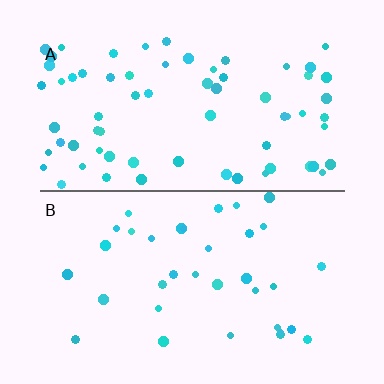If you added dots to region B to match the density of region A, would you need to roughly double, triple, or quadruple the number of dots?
Approximately double.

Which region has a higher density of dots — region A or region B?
A (the top).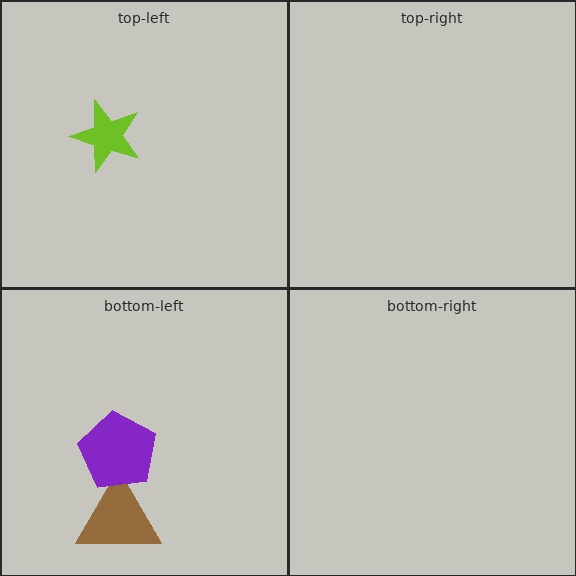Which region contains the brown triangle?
The bottom-left region.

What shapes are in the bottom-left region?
The brown triangle, the purple pentagon.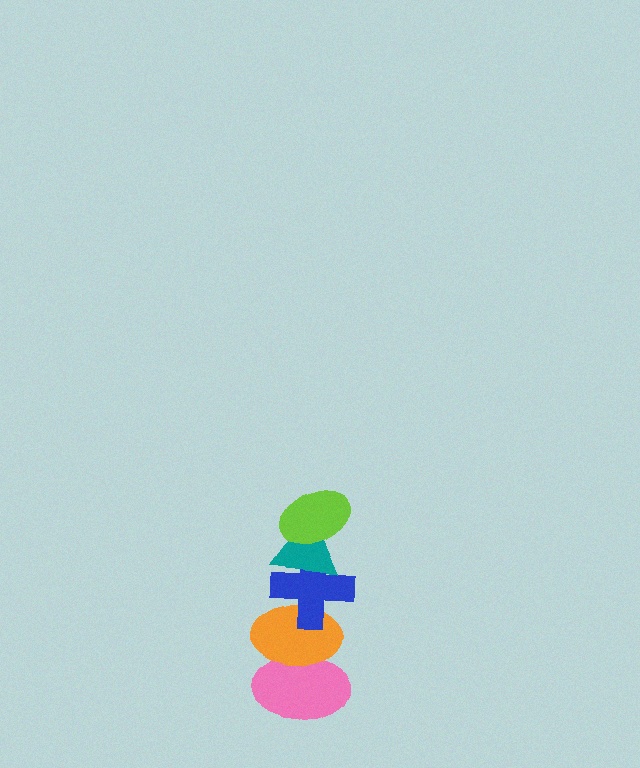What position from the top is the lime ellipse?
The lime ellipse is 1st from the top.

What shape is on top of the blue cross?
The teal triangle is on top of the blue cross.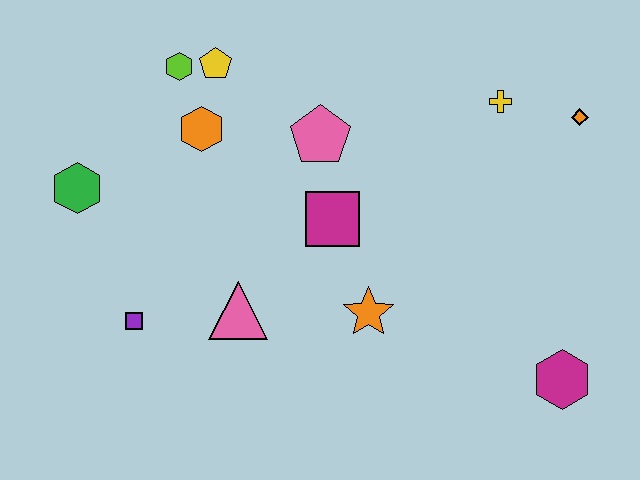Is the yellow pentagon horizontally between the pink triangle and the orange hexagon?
Yes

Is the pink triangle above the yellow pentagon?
No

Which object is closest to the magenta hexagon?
The orange star is closest to the magenta hexagon.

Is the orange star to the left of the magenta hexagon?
Yes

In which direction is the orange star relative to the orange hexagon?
The orange star is below the orange hexagon.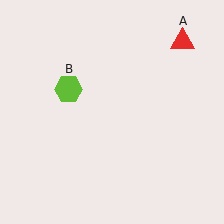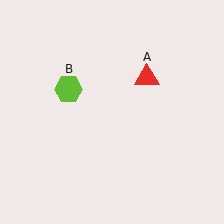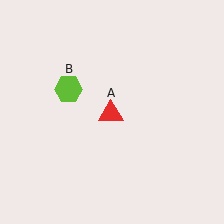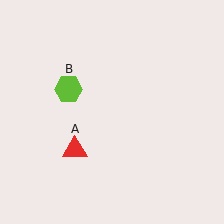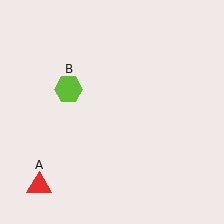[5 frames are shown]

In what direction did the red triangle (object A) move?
The red triangle (object A) moved down and to the left.